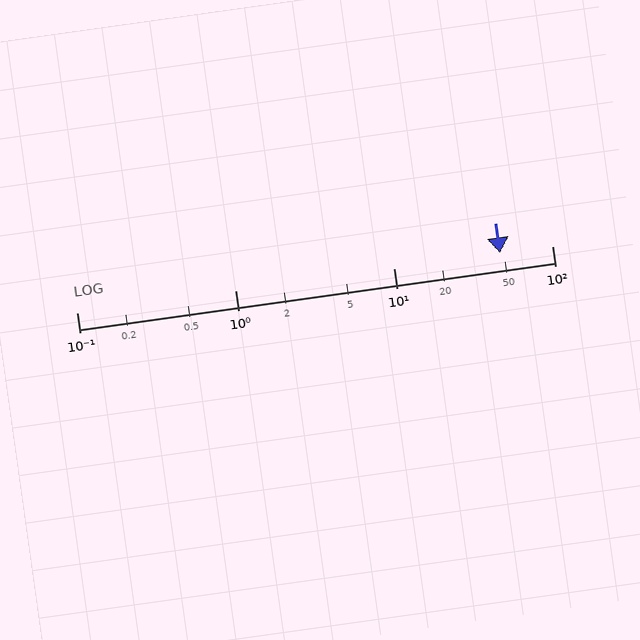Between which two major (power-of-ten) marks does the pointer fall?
The pointer is between 10 and 100.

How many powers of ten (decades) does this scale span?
The scale spans 3 decades, from 0.1 to 100.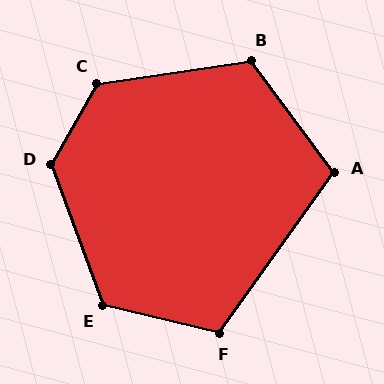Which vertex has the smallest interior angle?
A, at approximately 108 degrees.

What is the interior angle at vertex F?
Approximately 112 degrees (obtuse).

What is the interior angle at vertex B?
Approximately 118 degrees (obtuse).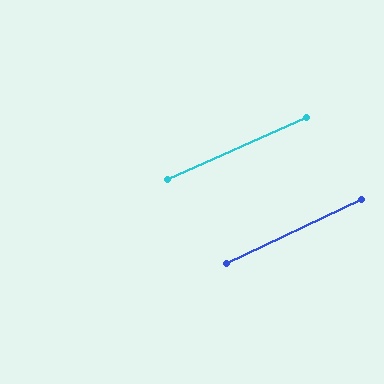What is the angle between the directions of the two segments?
Approximately 1 degree.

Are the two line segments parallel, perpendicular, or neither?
Parallel — their directions differ by only 1.3°.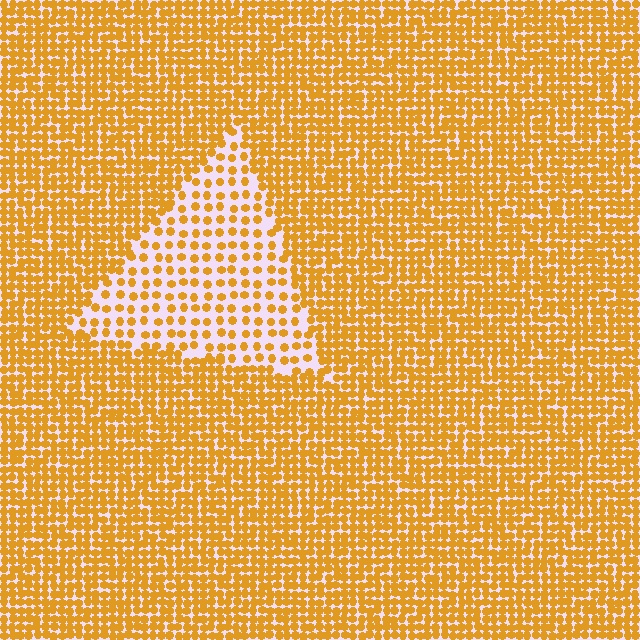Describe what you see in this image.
The image contains small orange elements arranged at two different densities. A triangle-shaped region is visible where the elements are less densely packed than the surrounding area.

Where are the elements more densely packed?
The elements are more densely packed outside the triangle boundary.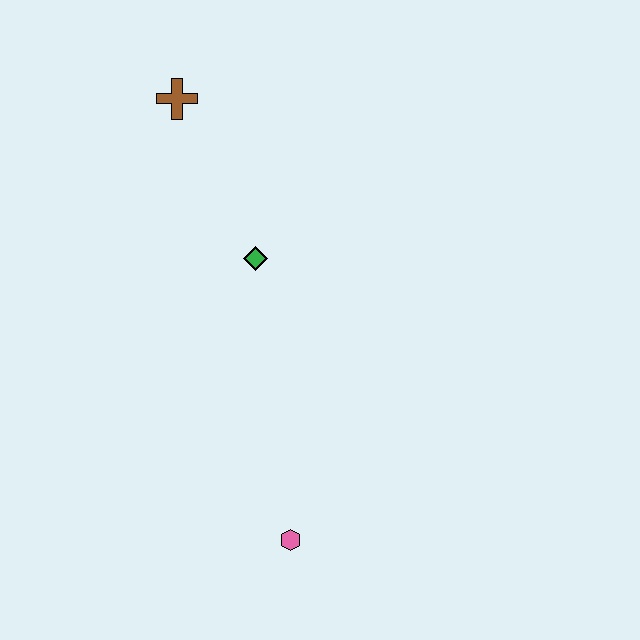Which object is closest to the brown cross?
The green diamond is closest to the brown cross.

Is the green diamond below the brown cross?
Yes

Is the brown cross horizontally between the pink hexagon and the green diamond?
No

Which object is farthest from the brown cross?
The pink hexagon is farthest from the brown cross.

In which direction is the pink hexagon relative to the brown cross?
The pink hexagon is below the brown cross.